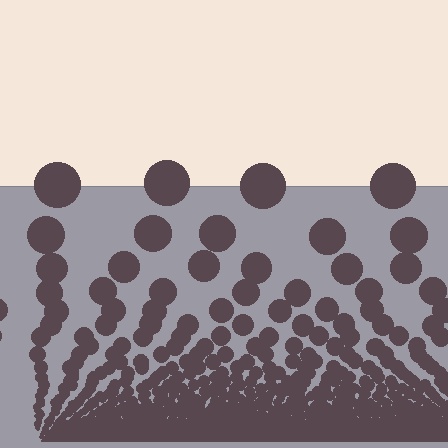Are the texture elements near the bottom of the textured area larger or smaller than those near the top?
Smaller. The gradient is inverted — elements near the bottom are smaller and denser.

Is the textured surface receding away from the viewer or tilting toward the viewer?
The surface appears to tilt toward the viewer. Texture elements get larger and sparser toward the top.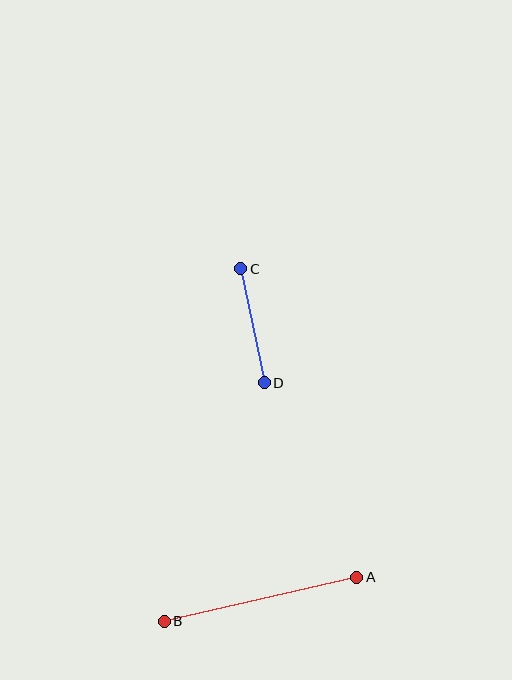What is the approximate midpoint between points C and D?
The midpoint is at approximately (253, 326) pixels.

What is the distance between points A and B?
The distance is approximately 197 pixels.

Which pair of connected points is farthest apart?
Points A and B are farthest apart.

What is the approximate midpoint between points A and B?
The midpoint is at approximately (260, 599) pixels.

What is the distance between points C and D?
The distance is approximately 116 pixels.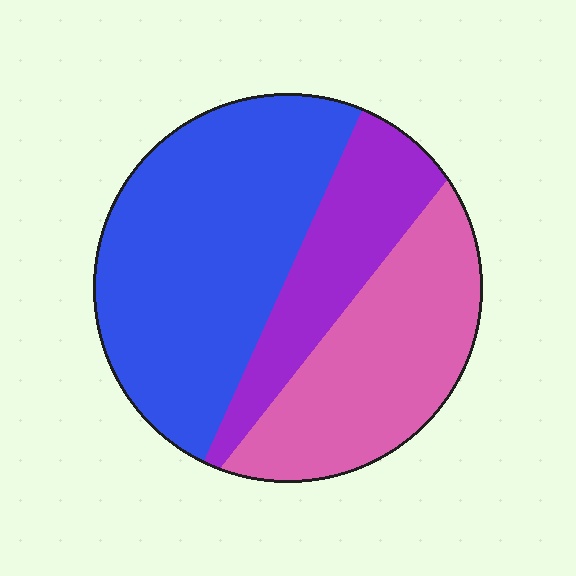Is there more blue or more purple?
Blue.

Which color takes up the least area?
Purple, at roughly 20%.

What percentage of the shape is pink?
Pink covers roughly 30% of the shape.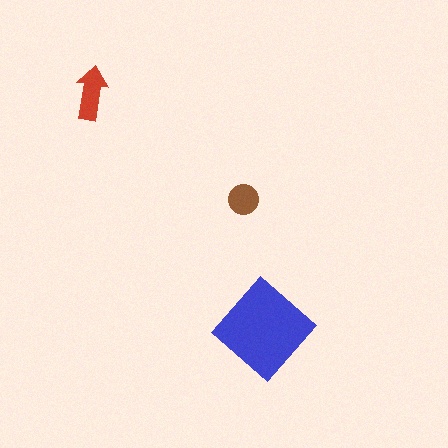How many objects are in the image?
There are 3 objects in the image.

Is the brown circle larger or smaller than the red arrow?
Smaller.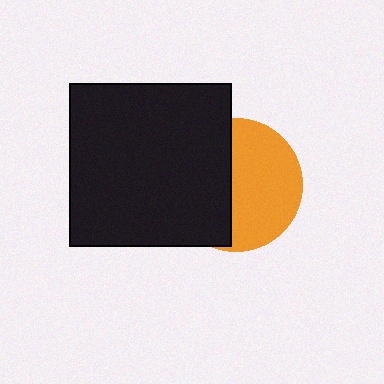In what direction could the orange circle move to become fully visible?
The orange circle could move right. That would shift it out from behind the black square entirely.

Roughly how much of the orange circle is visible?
About half of it is visible (roughly 55%).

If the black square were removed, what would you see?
You would see the complete orange circle.